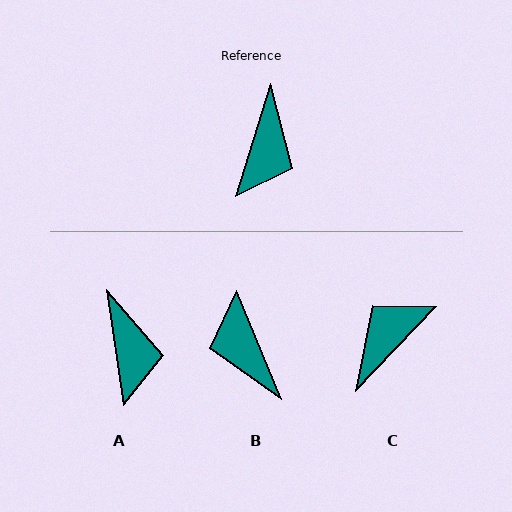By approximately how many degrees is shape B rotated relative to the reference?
Approximately 140 degrees clockwise.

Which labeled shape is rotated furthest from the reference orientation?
C, about 153 degrees away.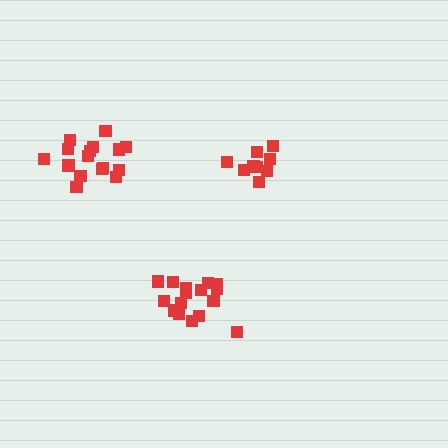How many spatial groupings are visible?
There are 3 spatial groupings.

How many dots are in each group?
Group 1: 16 dots, Group 2: 10 dots, Group 3: 16 dots (42 total).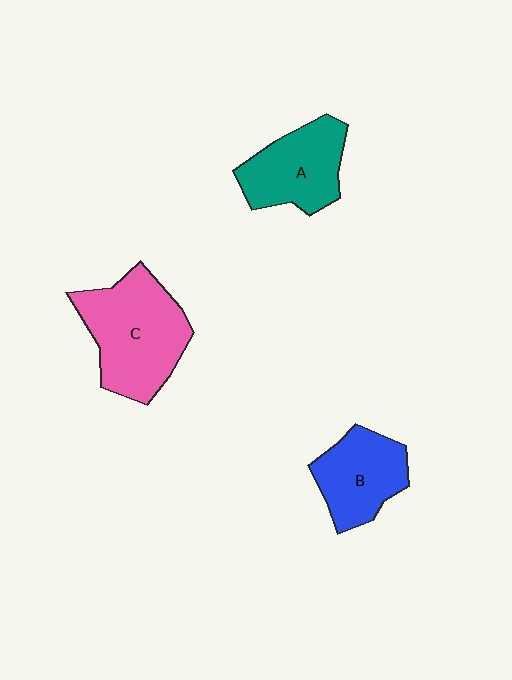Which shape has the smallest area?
Shape B (blue).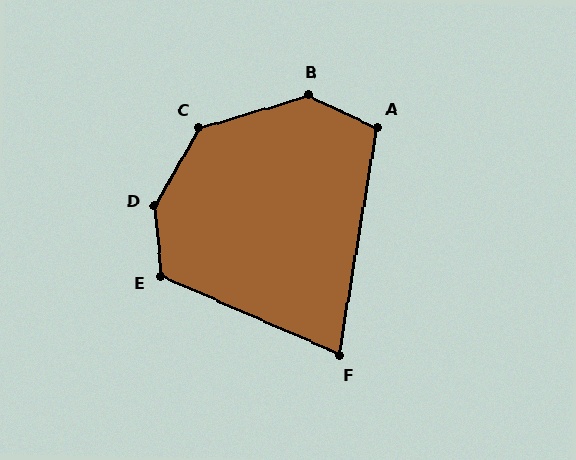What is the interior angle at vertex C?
Approximately 136 degrees (obtuse).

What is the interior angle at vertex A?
Approximately 105 degrees (obtuse).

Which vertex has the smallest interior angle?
F, at approximately 75 degrees.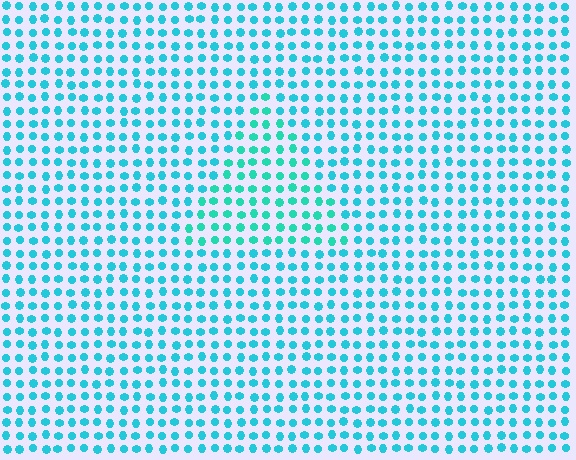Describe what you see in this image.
The image is filled with small cyan elements in a uniform arrangement. A triangle-shaped region is visible where the elements are tinted to a slightly different hue, forming a subtle color boundary.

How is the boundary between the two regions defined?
The boundary is defined purely by a slight shift in hue (about 20 degrees). Spacing, size, and orientation are identical on both sides.